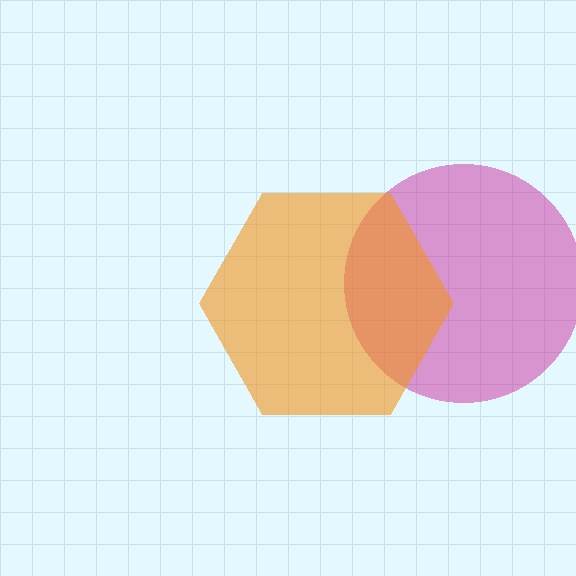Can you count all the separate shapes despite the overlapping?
Yes, there are 2 separate shapes.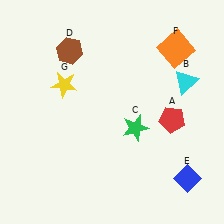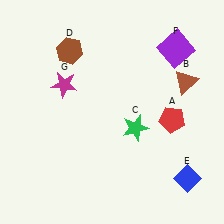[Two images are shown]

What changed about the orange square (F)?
In Image 1, F is orange. In Image 2, it changed to purple.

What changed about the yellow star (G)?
In Image 1, G is yellow. In Image 2, it changed to magenta.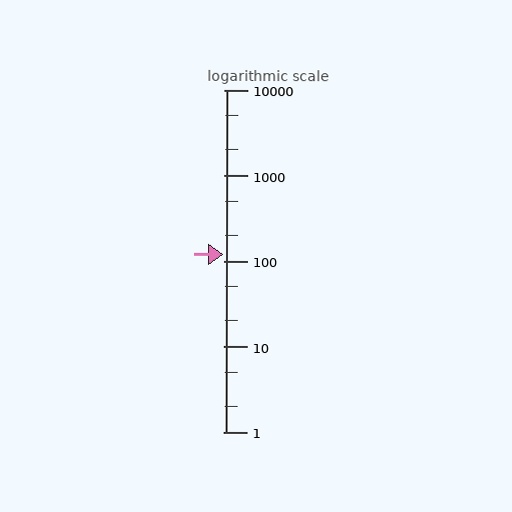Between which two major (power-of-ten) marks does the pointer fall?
The pointer is between 100 and 1000.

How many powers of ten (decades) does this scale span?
The scale spans 4 decades, from 1 to 10000.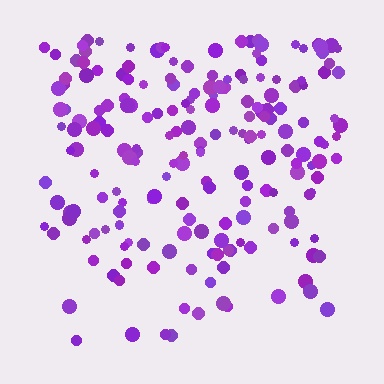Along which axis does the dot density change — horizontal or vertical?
Vertical.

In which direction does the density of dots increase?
From bottom to top, with the top side densest.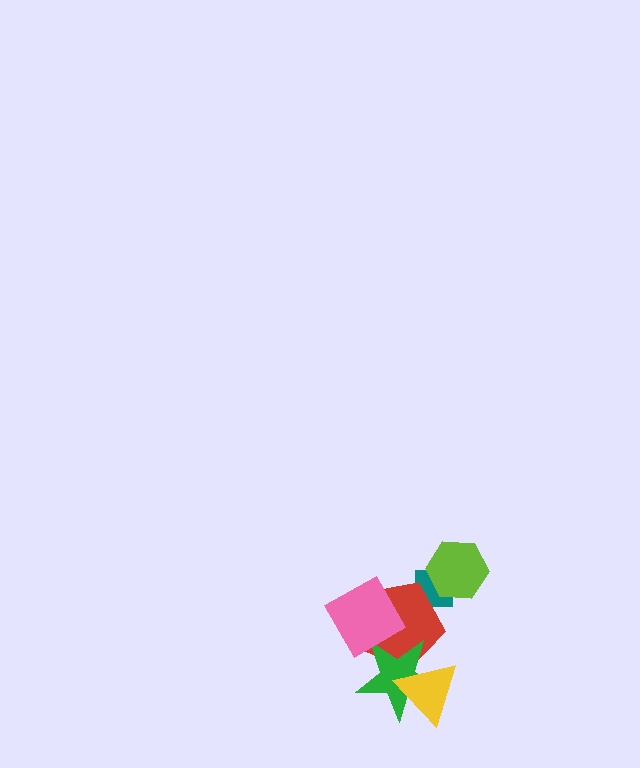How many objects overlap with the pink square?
1 object overlaps with the pink square.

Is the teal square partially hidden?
Yes, it is partially covered by another shape.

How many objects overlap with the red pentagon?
4 objects overlap with the red pentagon.